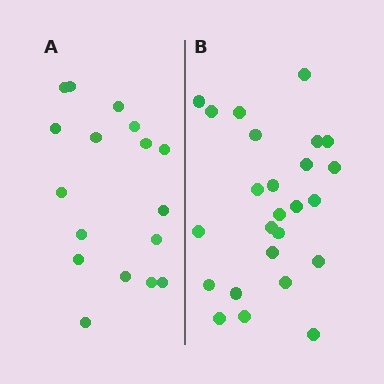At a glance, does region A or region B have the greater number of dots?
Region B (the right region) has more dots.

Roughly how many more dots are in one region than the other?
Region B has roughly 8 or so more dots than region A.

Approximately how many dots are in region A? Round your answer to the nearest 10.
About 20 dots. (The exact count is 17, which rounds to 20.)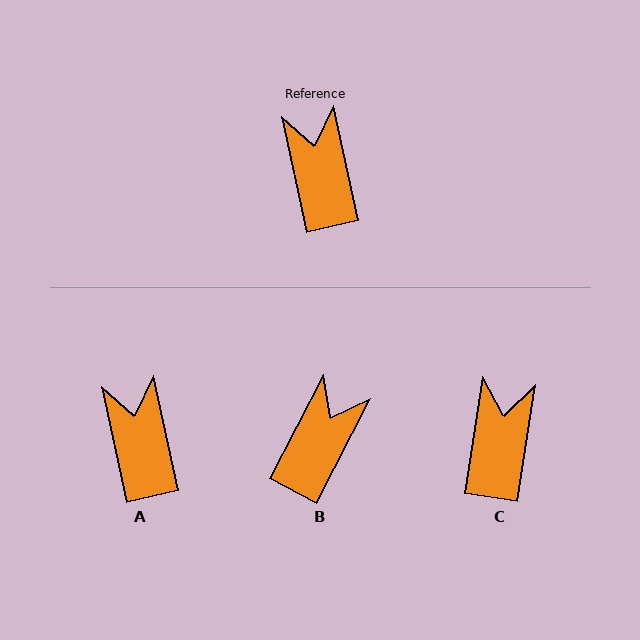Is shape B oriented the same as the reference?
No, it is off by about 40 degrees.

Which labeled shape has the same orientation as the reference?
A.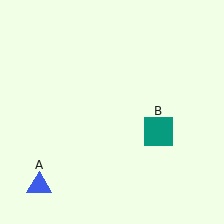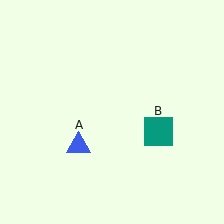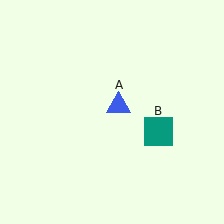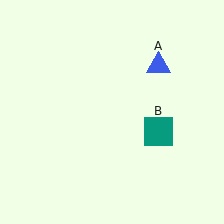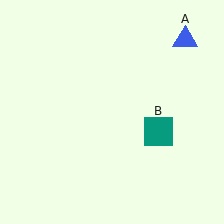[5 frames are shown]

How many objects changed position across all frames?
1 object changed position: blue triangle (object A).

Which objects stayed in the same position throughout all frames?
Teal square (object B) remained stationary.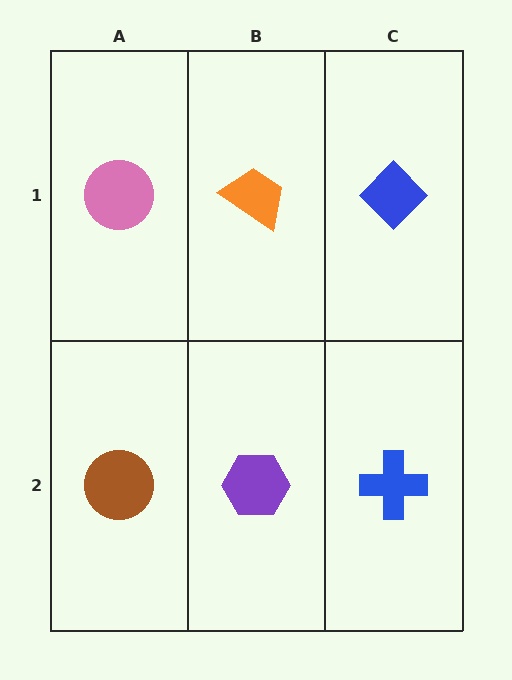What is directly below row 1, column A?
A brown circle.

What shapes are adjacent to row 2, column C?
A blue diamond (row 1, column C), a purple hexagon (row 2, column B).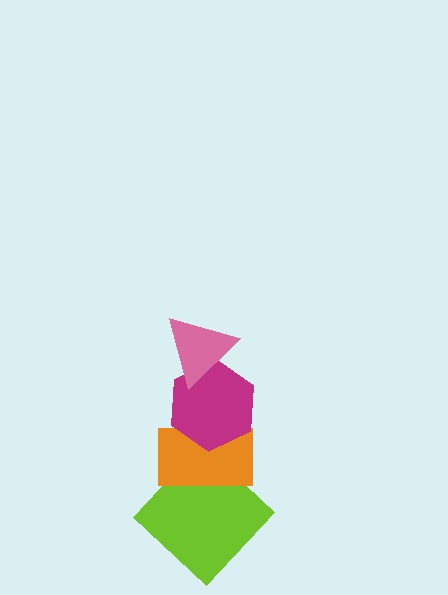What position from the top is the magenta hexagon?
The magenta hexagon is 2nd from the top.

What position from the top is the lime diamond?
The lime diamond is 4th from the top.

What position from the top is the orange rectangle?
The orange rectangle is 3rd from the top.